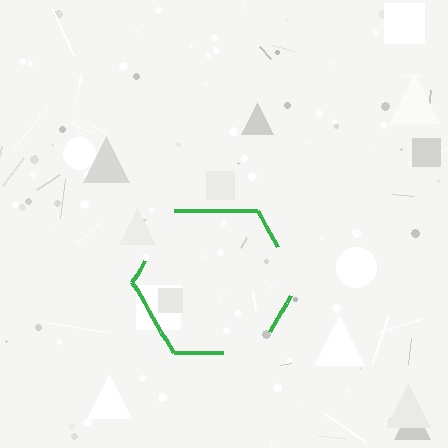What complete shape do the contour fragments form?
The contour fragments form a hexagon.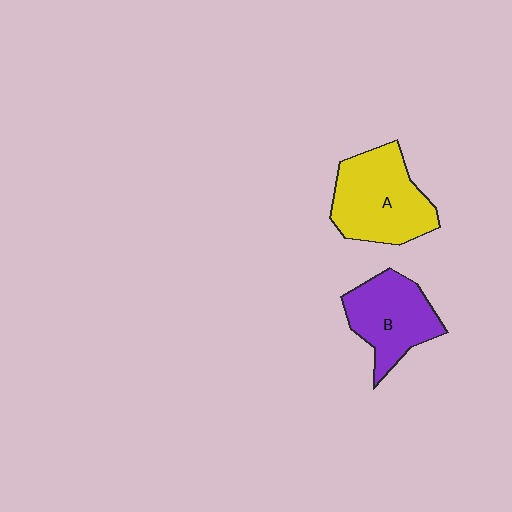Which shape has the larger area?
Shape A (yellow).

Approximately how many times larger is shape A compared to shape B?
Approximately 1.2 times.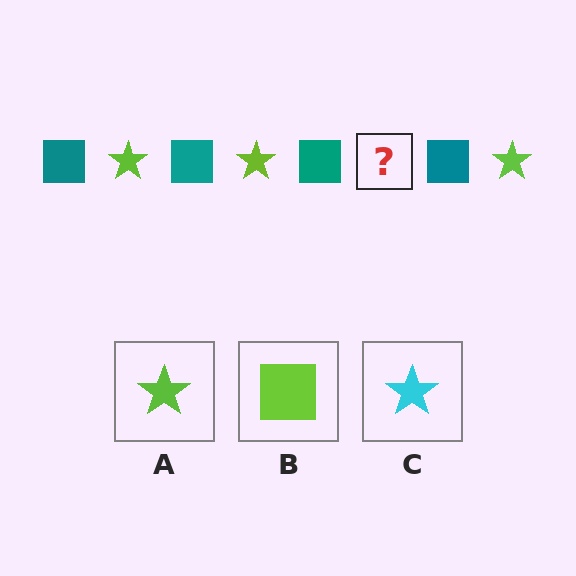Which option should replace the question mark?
Option A.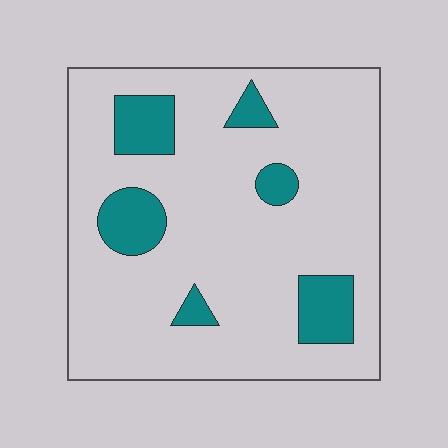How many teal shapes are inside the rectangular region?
6.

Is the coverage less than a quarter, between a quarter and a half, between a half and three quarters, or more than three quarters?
Less than a quarter.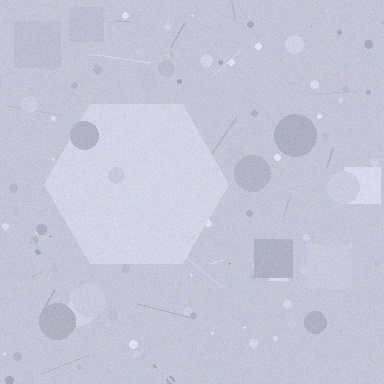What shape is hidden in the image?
A hexagon is hidden in the image.